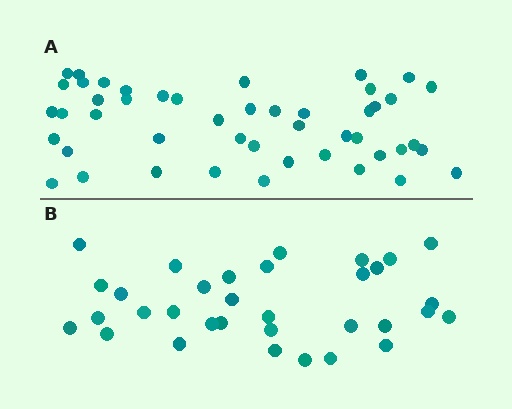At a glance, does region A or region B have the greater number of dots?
Region A (the top region) has more dots.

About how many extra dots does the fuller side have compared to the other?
Region A has approximately 15 more dots than region B.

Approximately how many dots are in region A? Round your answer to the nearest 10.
About 50 dots. (The exact count is 47, which rounds to 50.)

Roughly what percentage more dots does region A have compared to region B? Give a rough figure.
About 40% more.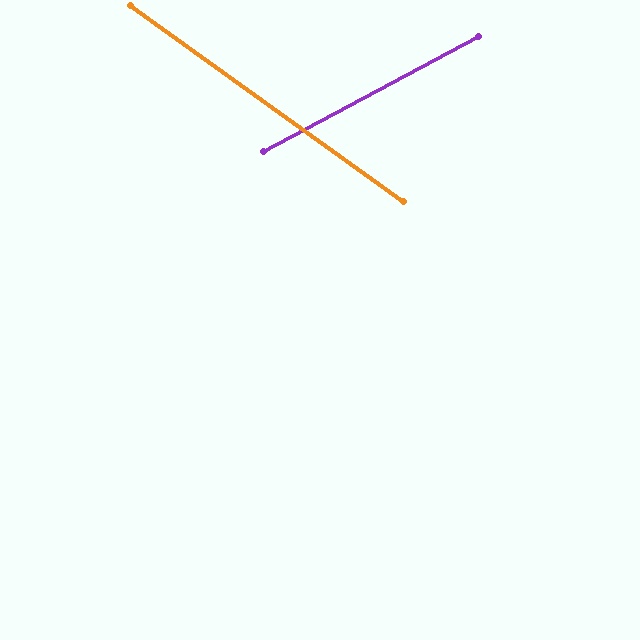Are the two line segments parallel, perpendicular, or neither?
Neither parallel nor perpendicular — they differ by about 64°.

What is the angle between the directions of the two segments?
Approximately 64 degrees.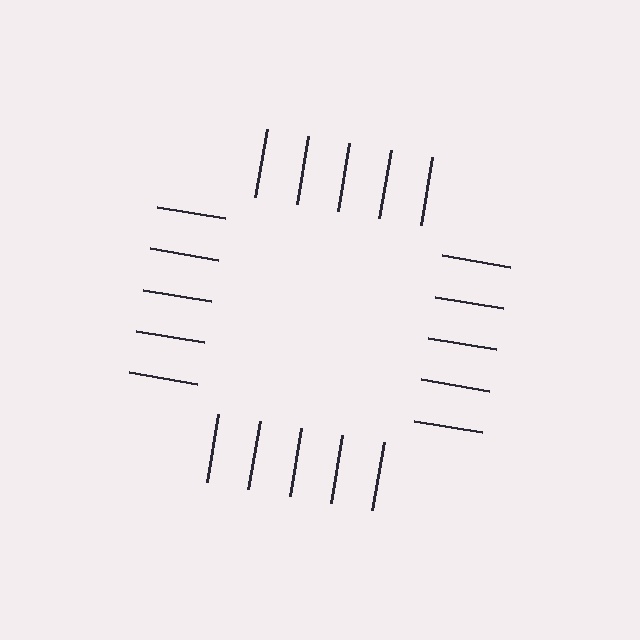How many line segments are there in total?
20 — 5 along each of the 4 edges.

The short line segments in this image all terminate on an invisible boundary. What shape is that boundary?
An illusory square — the line segments terminate on its edges but no continuous stroke is drawn.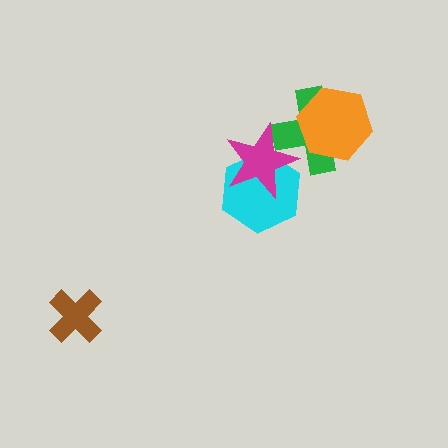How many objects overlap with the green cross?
2 objects overlap with the green cross.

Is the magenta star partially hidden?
No, no other shape covers it.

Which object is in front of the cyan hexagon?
The magenta star is in front of the cyan hexagon.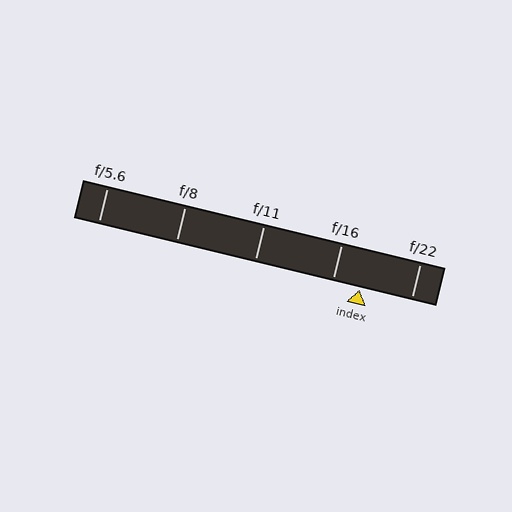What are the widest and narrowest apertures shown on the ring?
The widest aperture shown is f/5.6 and the narrowest is f/22.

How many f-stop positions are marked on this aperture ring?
There are 5 f-stop positions marked.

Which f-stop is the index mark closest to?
The index mark is closest to f/16.